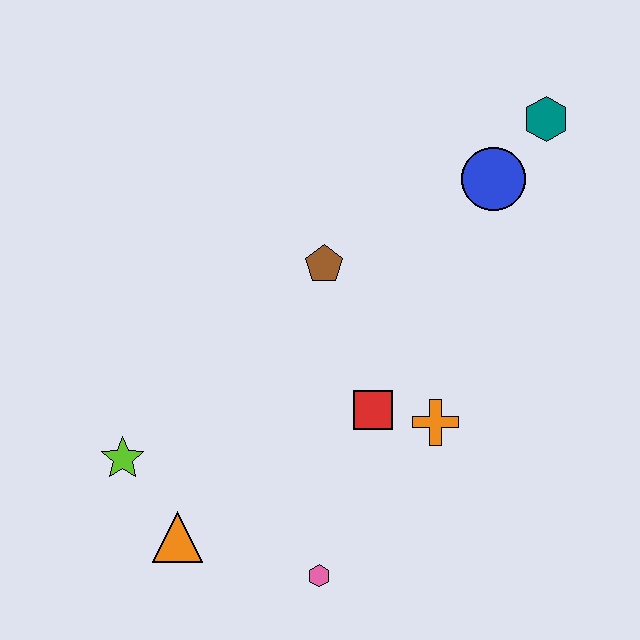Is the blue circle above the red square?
Yes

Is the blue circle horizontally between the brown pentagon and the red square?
No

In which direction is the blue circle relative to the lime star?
The blue circle is to the right of the lime star.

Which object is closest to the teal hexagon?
The blue circle is closest to the teal hexagon.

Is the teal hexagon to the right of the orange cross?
Yes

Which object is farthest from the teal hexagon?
The orange triangle is farthest from the teal hexagon.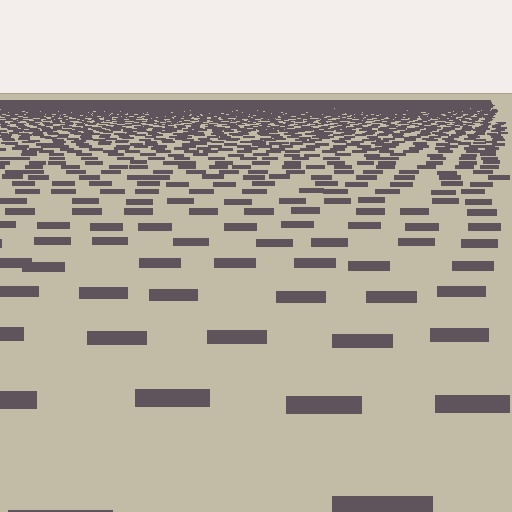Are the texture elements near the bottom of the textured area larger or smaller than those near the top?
Larger. Near the bottom, elements are closer to the viewer and appear at a bigger on-screen size.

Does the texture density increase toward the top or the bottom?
Density increases toward the top.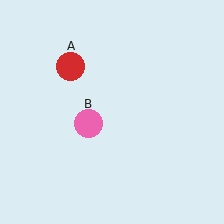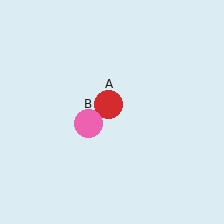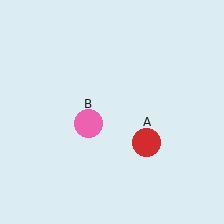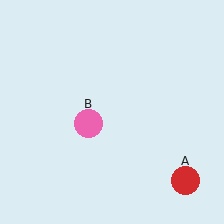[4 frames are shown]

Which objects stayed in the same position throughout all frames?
Pink circle (object B) remained stationary.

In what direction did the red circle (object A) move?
The red circle (object A) moved down and to the right.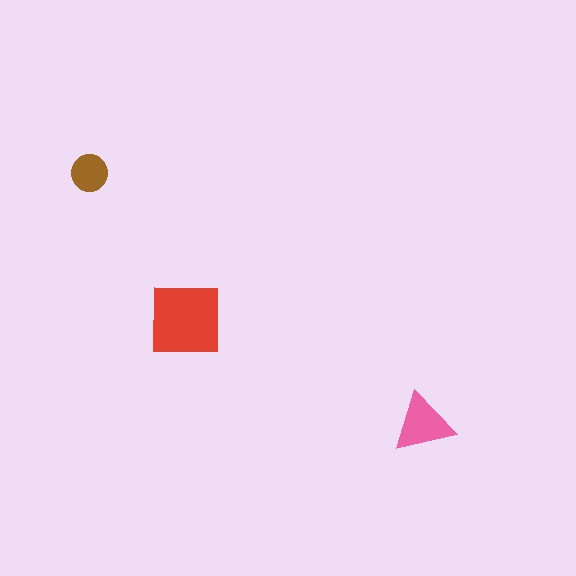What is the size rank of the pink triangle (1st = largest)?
2nd.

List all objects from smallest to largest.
The brown circle, the pink triangle, the red square.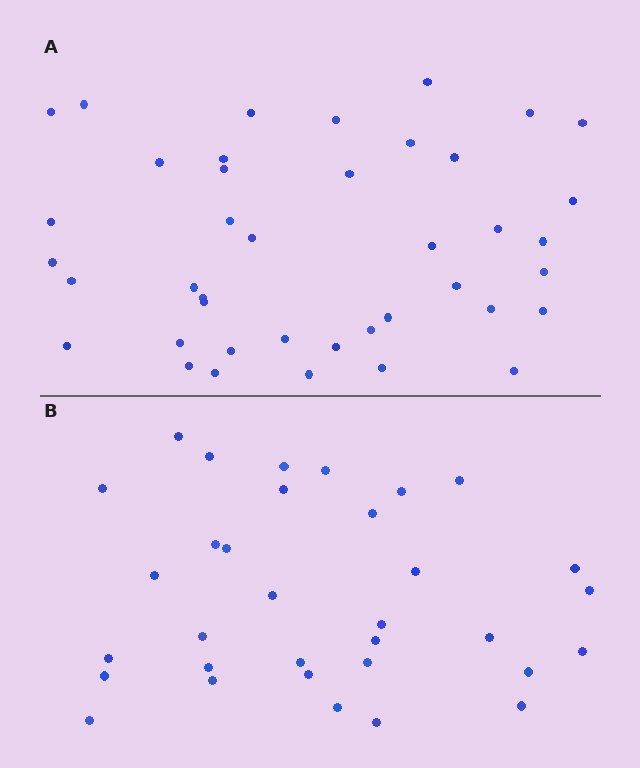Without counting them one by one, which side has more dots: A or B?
Region A (the top region) has more dots.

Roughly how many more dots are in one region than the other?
Region A has roughly 8 or so more dots than region B.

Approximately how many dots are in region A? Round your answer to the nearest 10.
About 40 dots. (The exact count is 41, which rounds to 40.)